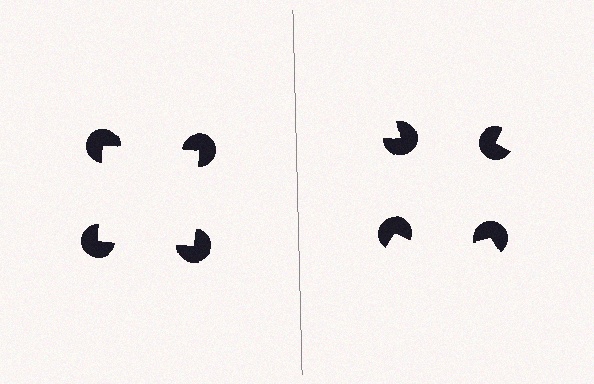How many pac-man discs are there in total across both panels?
8 — 4 on each side.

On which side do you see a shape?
An illusory square appears on the left side. On the right side the wedge cuts are rotated, so no coherent shape forms.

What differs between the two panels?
The pac-man discs are positioned identically on both sides; only the wedge orientations differ. On the left they align to a square; on the right they are misaligned.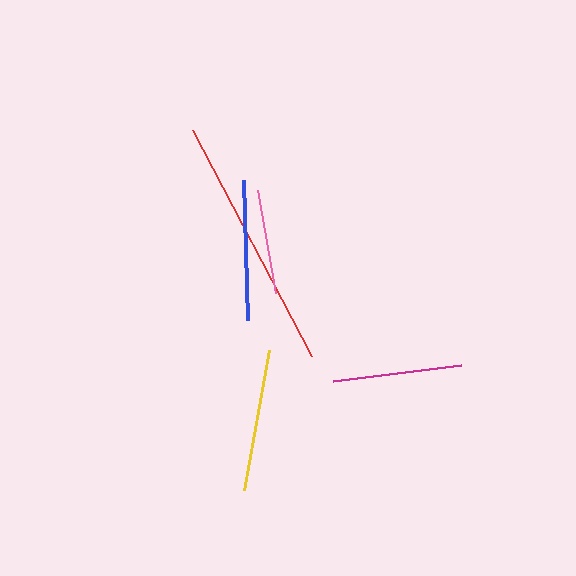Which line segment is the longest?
The red line is the longest at approximately 255 pixels.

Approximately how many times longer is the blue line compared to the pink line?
The blue line is approximately 1.3 times the length of the pink line.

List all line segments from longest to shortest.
From longest to shortest: red, yellow, blue, magenta, pink.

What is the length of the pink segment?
The pink segment is approximately 104 pixels long.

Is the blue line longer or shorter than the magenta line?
The blue line is longer than the magenta line.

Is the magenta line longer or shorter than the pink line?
The magenta line is longer than the pink line.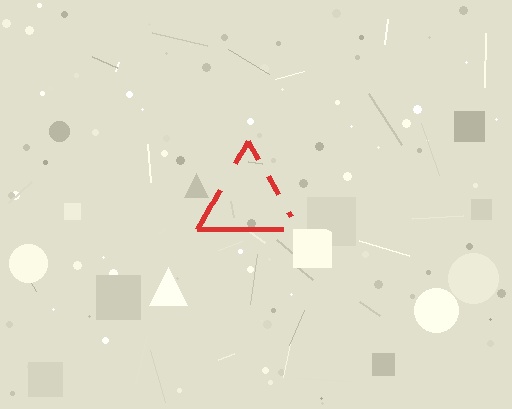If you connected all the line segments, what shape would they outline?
They would outline a triangle.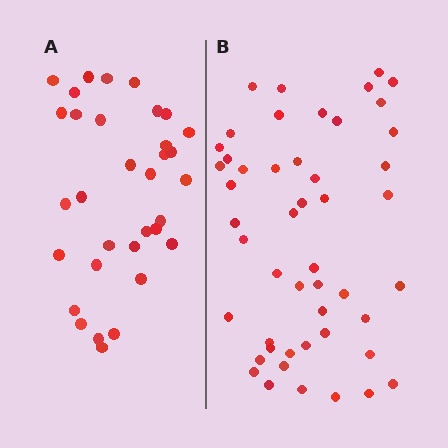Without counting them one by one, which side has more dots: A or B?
Region B (the right region) has more dots.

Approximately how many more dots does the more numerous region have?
Region B has approximately 15 more dots than region A.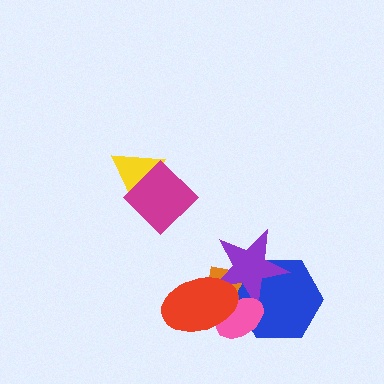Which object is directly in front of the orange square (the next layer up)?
The blue hexagon is directly in front of the orange square.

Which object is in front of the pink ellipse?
The red ellipse is in front of the pink ellipse.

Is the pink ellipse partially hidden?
Yes, it is partially covered by another shape.